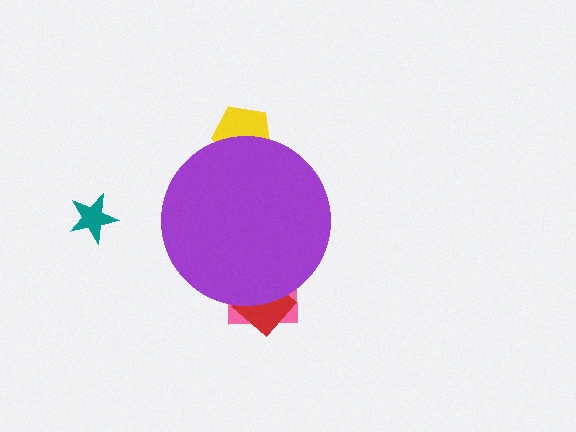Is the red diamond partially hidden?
Yes, the red diamond is partially hidden behind the purple circle.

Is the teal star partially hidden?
No, the teal star is fully visible.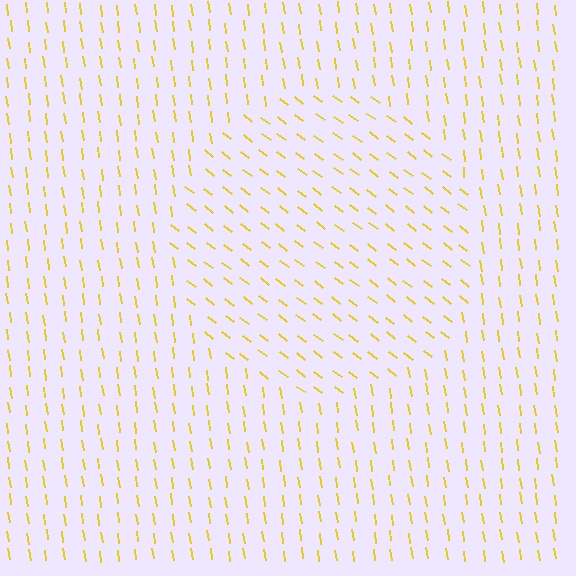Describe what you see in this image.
The image is filled with small yellow line segments. A circle region in the image has lines oriented differently from the surrounding lines, creating a visible texture boundary.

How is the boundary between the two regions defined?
The boundary is defined purely by a change in line orientation (approximately 45 degrees difference). All lines are the same color and thickness.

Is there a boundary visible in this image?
Yes, there is a texture boundary formed by a change in line orientation.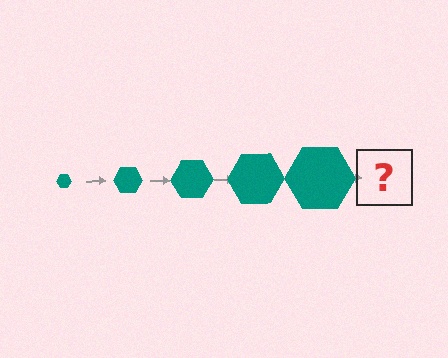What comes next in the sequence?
The next element should be a teal hexagon, larger than the previous one.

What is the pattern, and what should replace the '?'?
The pattern is that the hexagon gets progressively larger each step. The '?' should be a teal hexagon, larger than the previous one.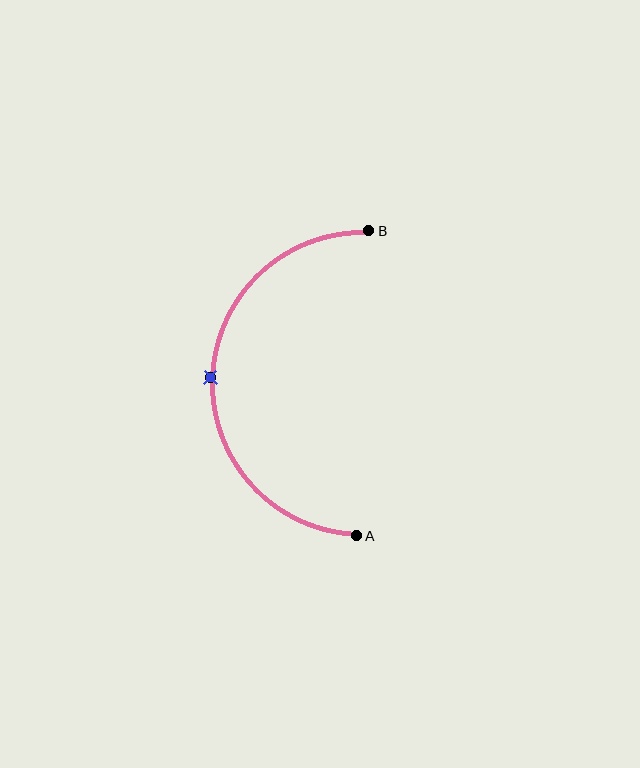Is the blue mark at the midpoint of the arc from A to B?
Yes. The blue mark lies on the arc at equal arc-length from both A and B — it is the arc midpoint.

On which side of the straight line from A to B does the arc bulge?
The arc bulges to the left of the straight line connecting A and B.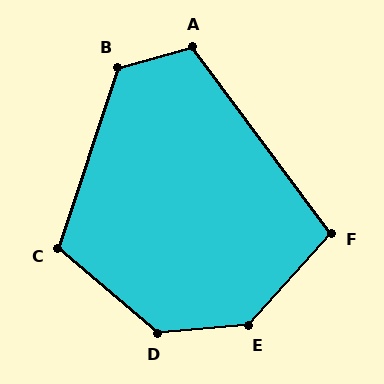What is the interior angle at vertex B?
Approximately 123 degrees (obtuse).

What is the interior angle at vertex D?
Approximately 135 degrees (obtuse).